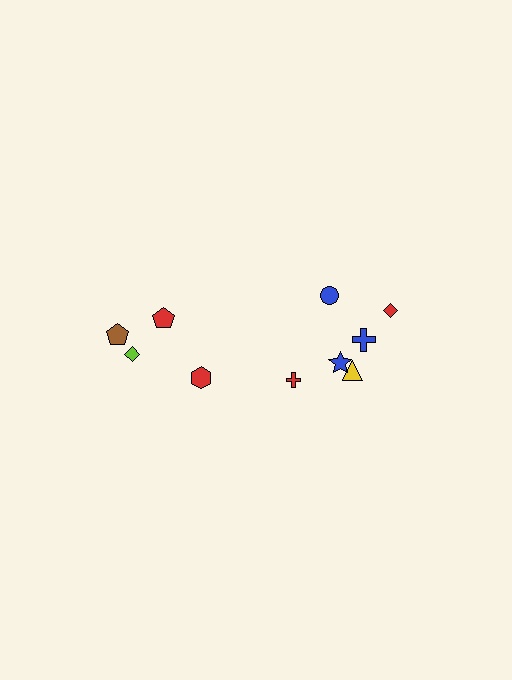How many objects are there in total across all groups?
There are 10 objects.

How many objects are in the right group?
There are 6 objects.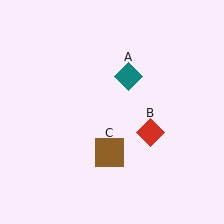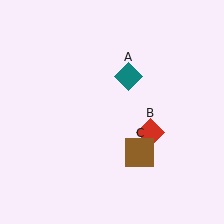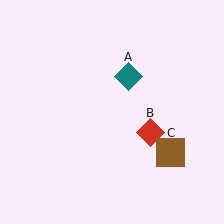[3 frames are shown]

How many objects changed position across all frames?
1 object changed position: brown square (object C).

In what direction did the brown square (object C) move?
The brown square (object C) moved right.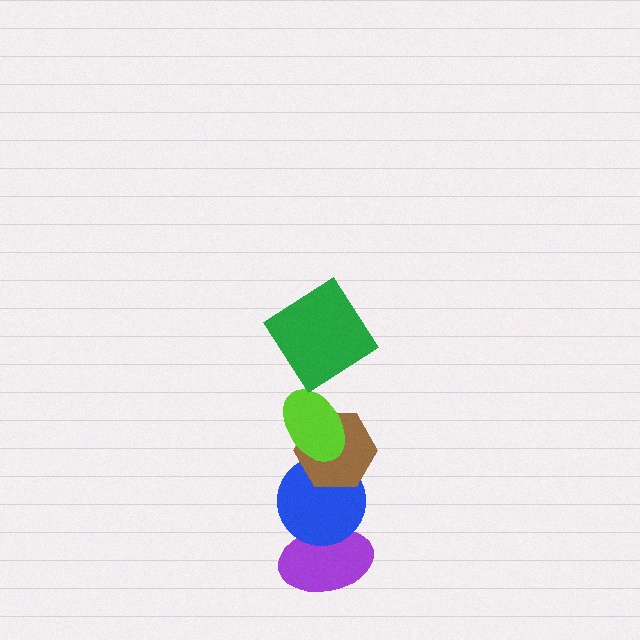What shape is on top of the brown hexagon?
The lime ellipse is on top of the brown hexagon.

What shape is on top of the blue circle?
The brown hexagon is on top of the blue circle.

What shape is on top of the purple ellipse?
The blue circle is on top of the purple ellipse.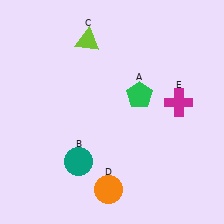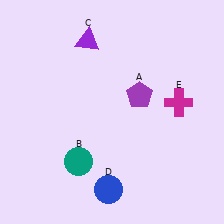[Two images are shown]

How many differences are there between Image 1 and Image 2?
There are 3 differences between the two images.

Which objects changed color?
A changed from green to purple. C changed from lime to purple. D changed from orange to blue.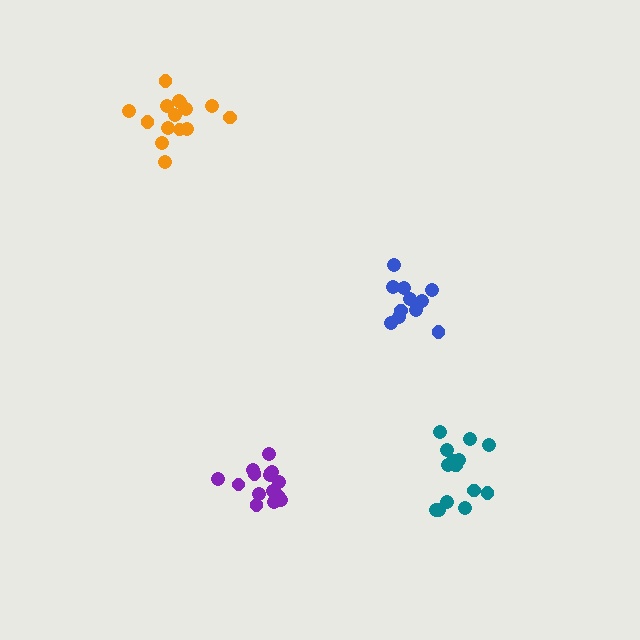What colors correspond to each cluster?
The clusters are colored: blue, teal, orange, purple.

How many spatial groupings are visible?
There are 4 spatial groupings.